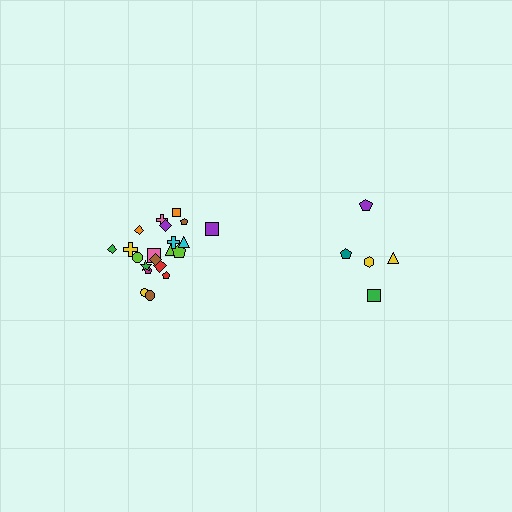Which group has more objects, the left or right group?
The left group.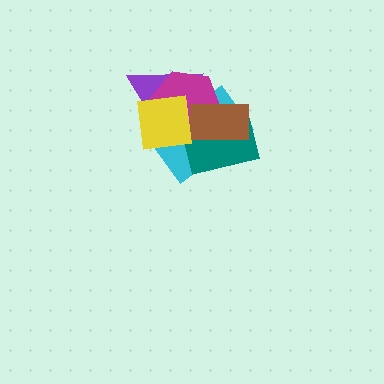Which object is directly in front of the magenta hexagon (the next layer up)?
The teal rectangle is directly in front of the magenta hexagon.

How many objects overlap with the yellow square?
5 objects overlap with the yellow square.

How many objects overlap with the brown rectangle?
5 objects overlap with the brown rectangle.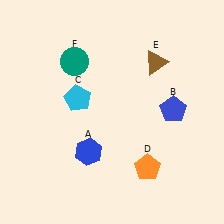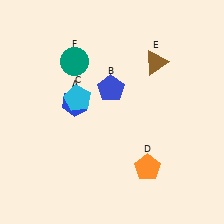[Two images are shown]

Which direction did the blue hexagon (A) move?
The blue hexagon (A) moved up.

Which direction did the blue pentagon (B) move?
The blue pentagon (B) moved left.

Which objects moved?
The objects that moved are: the blue hexagon (A), the blue pentagon (B).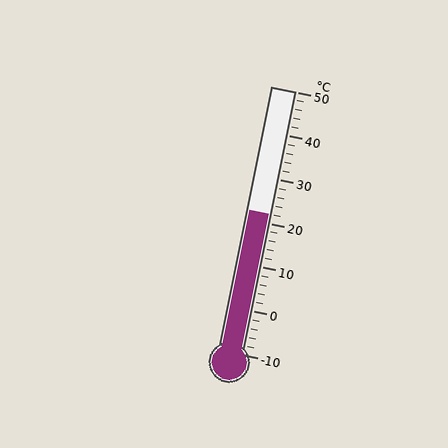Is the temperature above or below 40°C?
The temperature is below 40°C.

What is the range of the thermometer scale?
The thermometer scale ranges from -10°C to 50°C.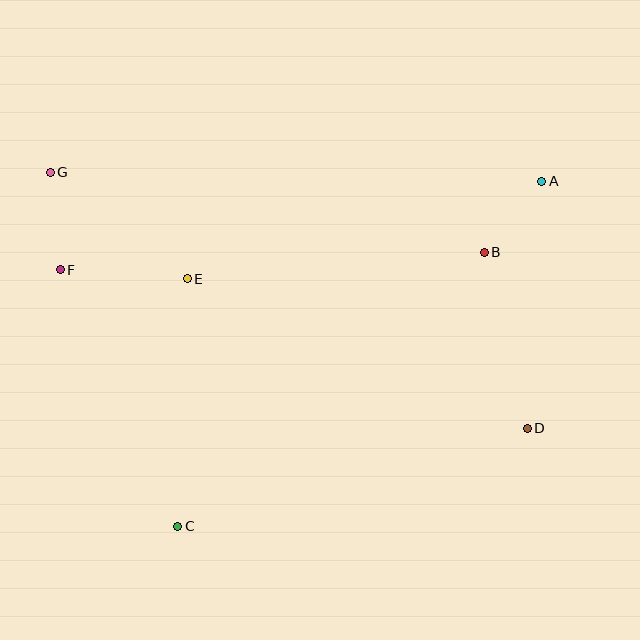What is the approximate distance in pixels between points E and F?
The distance between E and F is approximately 127 pixels.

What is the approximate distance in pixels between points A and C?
The distance between A and C is approximately 502 pixels.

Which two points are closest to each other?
Points A and B are closest to each other.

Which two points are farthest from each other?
Points D and G are farthest from each other.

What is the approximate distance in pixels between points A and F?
The distance between A and F is approximately 490 pixels.